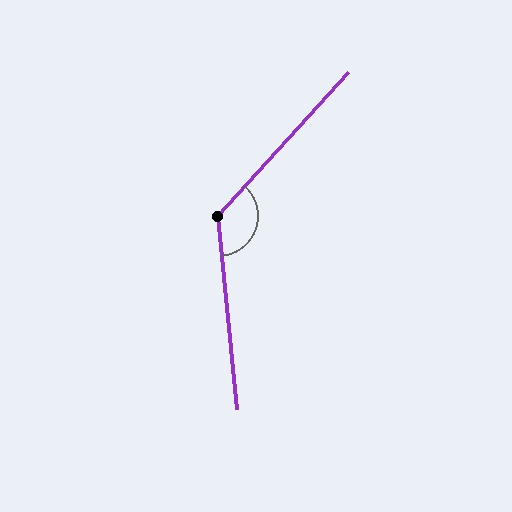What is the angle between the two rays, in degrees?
Approximately 132 degrees.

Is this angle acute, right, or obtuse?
It is obtuse.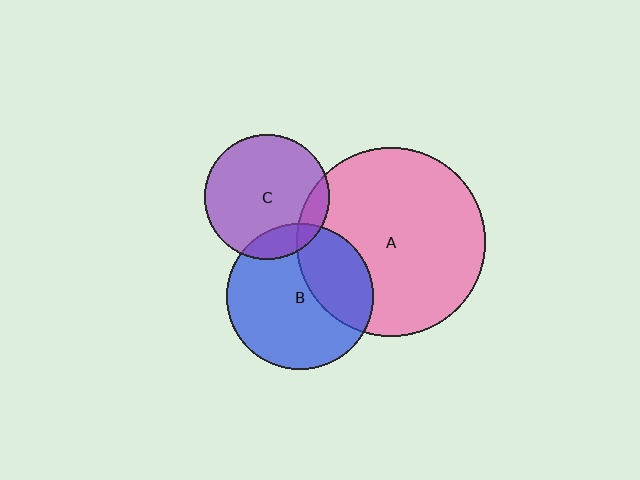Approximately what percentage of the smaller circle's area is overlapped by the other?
Approximately 15%.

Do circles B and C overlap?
Yes.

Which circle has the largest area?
Circle A (pink).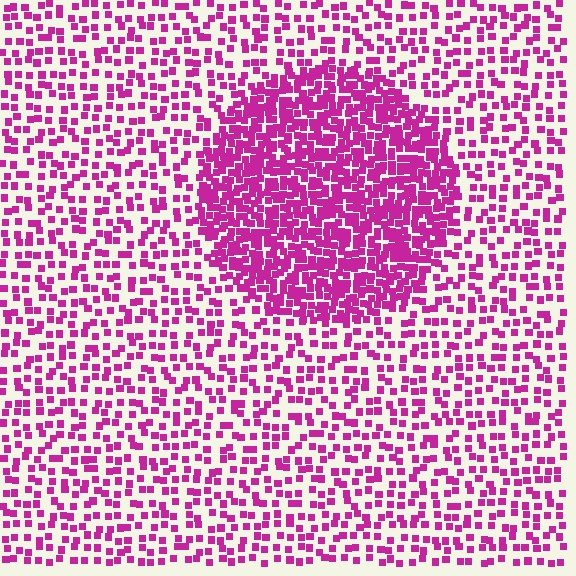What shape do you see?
I see a circle.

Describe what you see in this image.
The image contains small magenta elements arranged at two different densities. A circle-shaped region is visible where the elements are more densely packed than the surrounding area.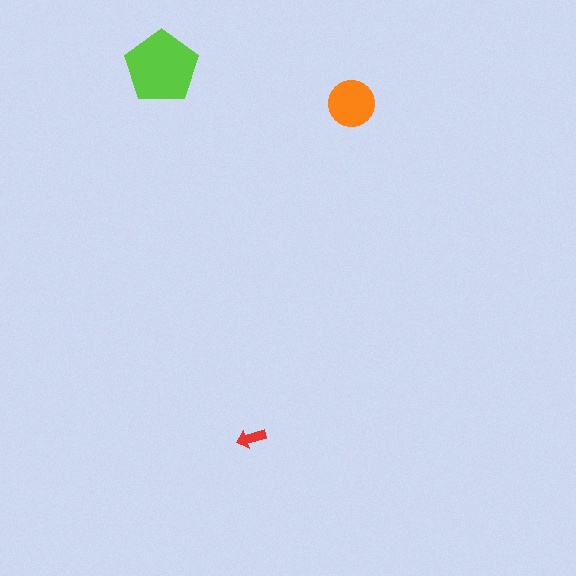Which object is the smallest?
The red arrow.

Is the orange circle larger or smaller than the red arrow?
Larger.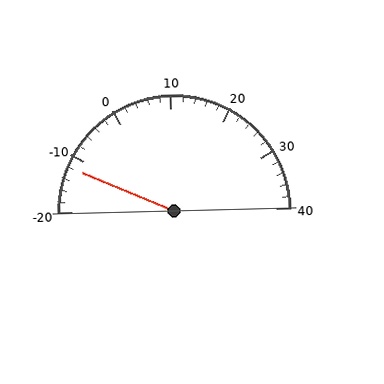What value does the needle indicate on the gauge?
The needle indicates approximately -12.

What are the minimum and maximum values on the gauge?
The gauge ranges from -20 to 40.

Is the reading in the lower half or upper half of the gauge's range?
The reading is in the lower half of the range (-20 to 40).